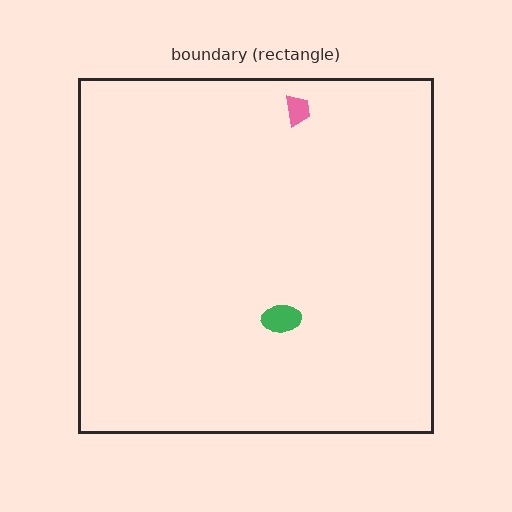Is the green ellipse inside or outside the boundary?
Inside.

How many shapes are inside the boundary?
2 inside, 0 outside.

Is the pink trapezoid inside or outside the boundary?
Inside.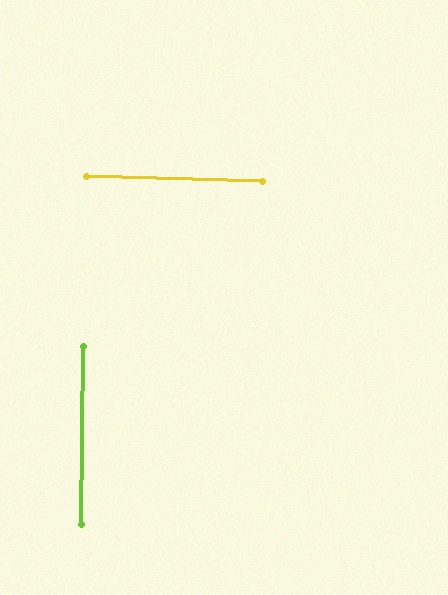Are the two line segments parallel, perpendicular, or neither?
Perpendicular — they meet at approximately 89°.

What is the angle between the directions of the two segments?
Approximately 89 degrees.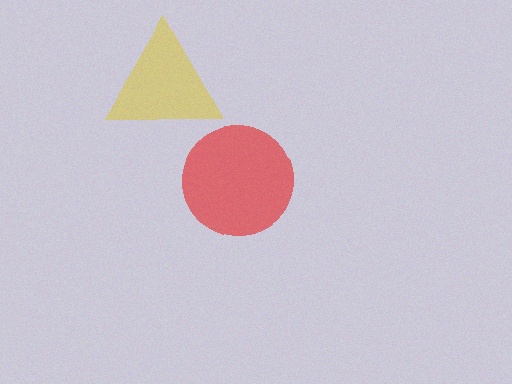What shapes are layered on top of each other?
The layered shapes are: a yellow triangle, a red circle.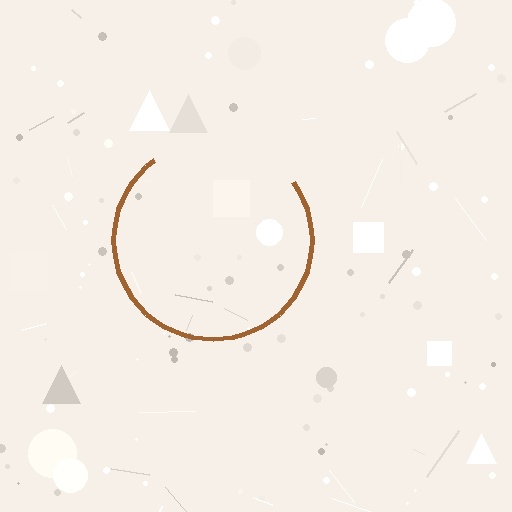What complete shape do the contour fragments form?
The contour fragments form a circle.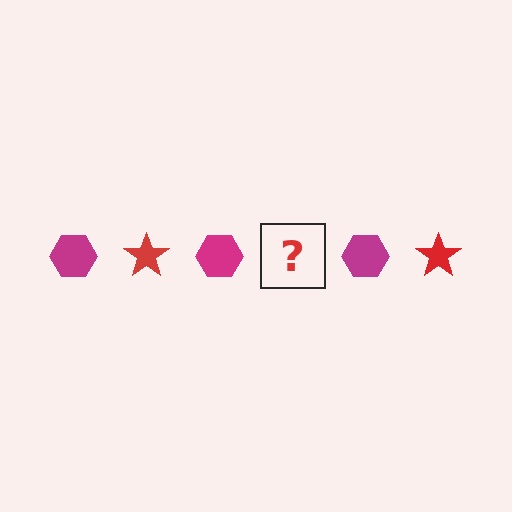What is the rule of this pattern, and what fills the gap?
The rule is that the pattern alternates between magenta hexagon and red star. The gap should be filled with a red star.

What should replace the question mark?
The question mark should be replaced with a red star.